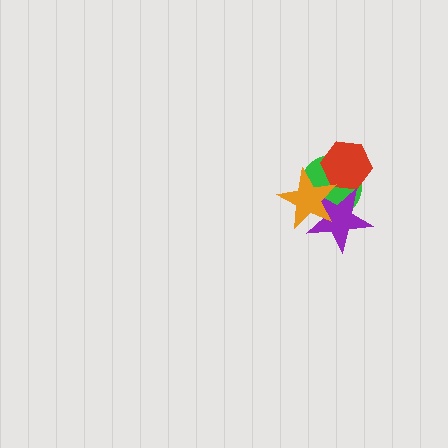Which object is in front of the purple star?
The orange star is in front of the purple star.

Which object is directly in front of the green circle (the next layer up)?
The red hexagon is directly in front of the green circle.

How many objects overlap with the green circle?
3 objects overlap with the green circle.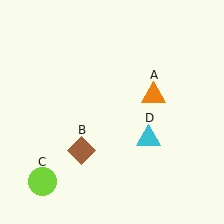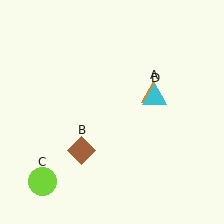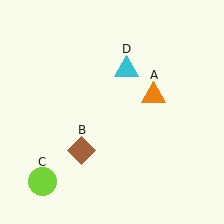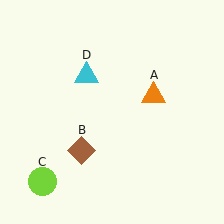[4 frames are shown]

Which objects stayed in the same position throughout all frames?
Orange triangle (object A) and brown diamond (object B) and lime circle (object C) remained stationary.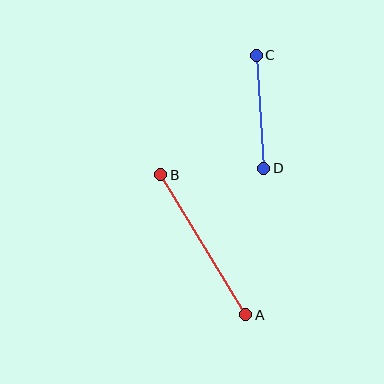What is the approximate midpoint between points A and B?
The midpoint is at approximately (203, 245) pixels.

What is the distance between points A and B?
The distance is approximately 164 pixels.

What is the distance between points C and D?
The distance is approximately 113 pixels.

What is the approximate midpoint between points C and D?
The midpoint is at approximately (260, 112) pixels.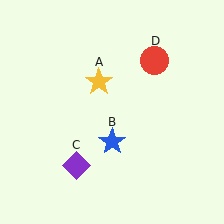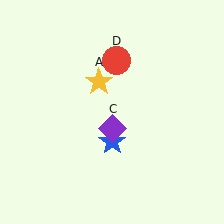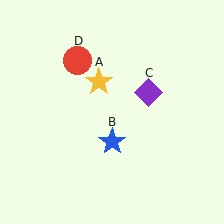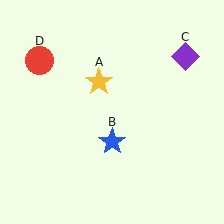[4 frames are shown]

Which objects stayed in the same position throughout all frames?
Yellow star (object A) and blue star (object B) remained stationary.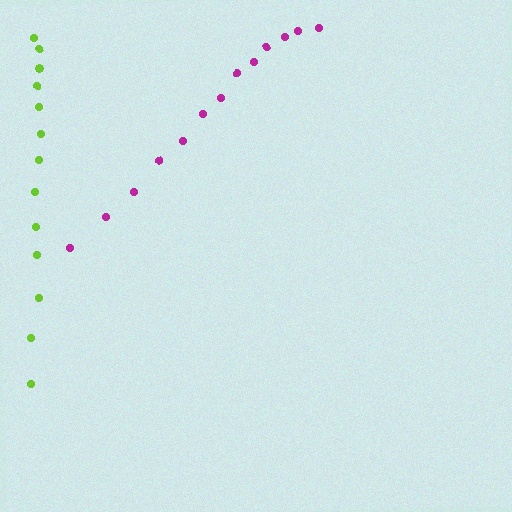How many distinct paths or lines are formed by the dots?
There are 2 distinct paths.